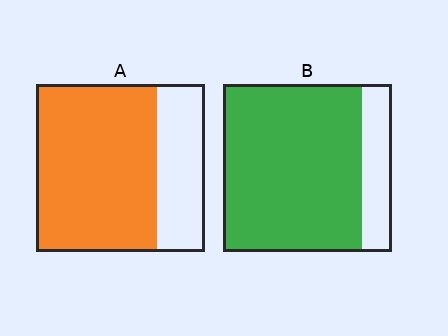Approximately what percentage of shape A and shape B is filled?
A is approximately 70% and B is approximately 80%.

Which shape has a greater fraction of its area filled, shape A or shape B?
Shape B.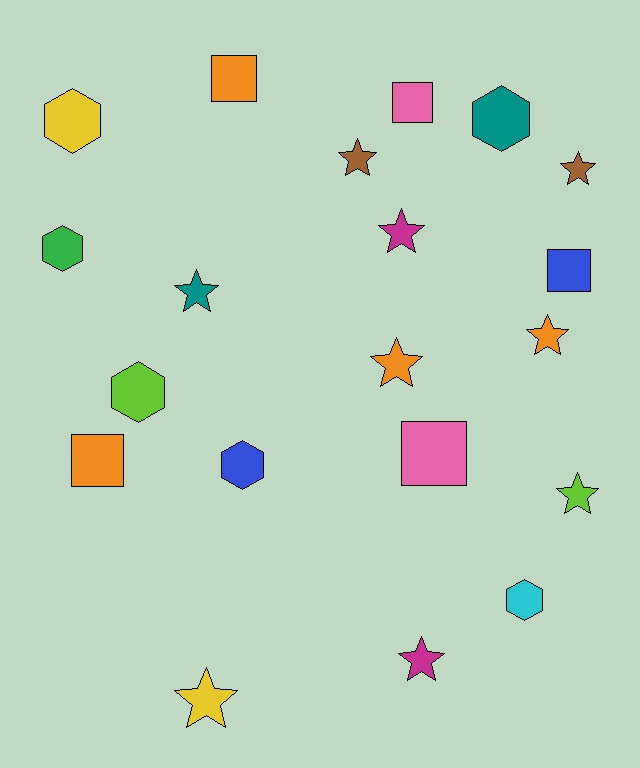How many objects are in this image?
There are 20 objects.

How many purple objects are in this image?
There are no purple objects.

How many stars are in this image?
There are 9 stars.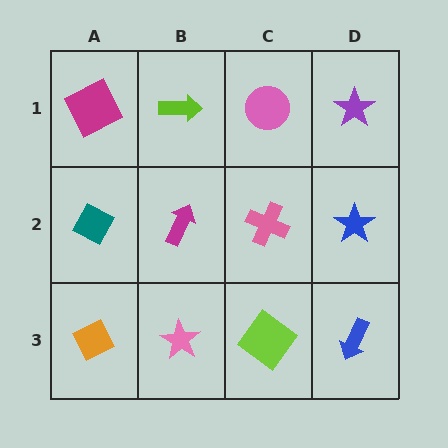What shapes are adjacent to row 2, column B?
A lime arrow (row 1, column B), a pink star (row 3, column B), a teal diamond (row 2, column A), a pink cross (row 2, column C).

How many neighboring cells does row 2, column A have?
3.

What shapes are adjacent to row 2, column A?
A magenta square (row 1, column A), an orange diamond (row 3, column A), a magenta arrow (row 2, column B).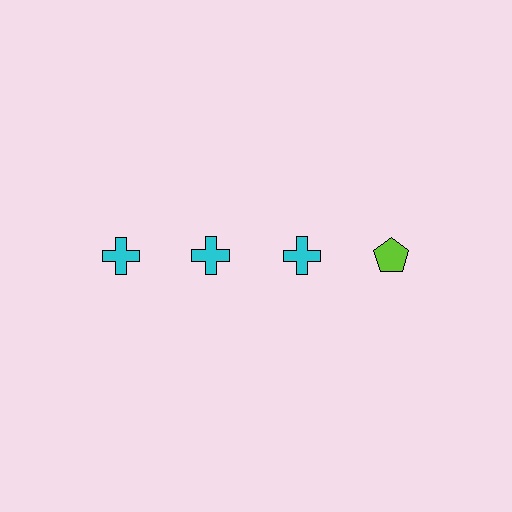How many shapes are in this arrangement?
There are 4 shapes arranged in a grid pattern.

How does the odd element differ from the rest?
It differs in both color (lime instead of cyan) and shape (pentagon instead of cross).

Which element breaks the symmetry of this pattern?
The lime pentagon in the top row, second from right column breaks the symmetry. All other shapes are cyan crosses.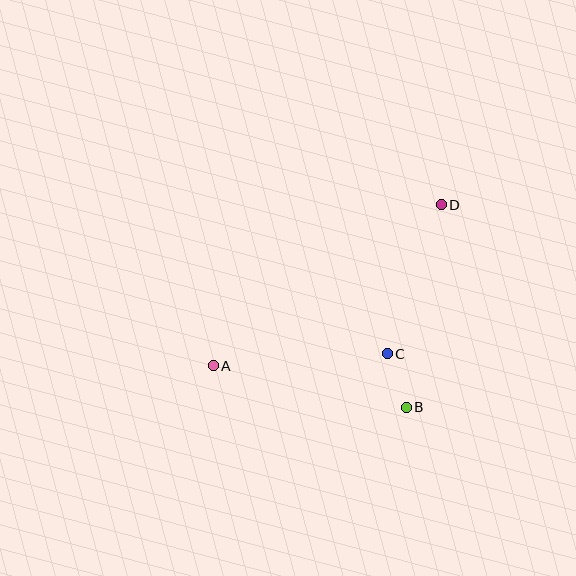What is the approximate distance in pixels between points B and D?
The distance between B and D is approximately 205 pixels.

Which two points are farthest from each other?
Points A and D are farthest from each other.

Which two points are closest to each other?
Points B and C are closest to each other.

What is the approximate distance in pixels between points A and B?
The distance between A and B is approximately 197 pixels.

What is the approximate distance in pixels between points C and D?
The distance between C and D is approximately 159 pixels.